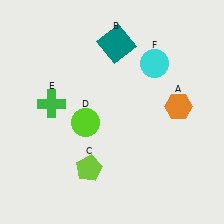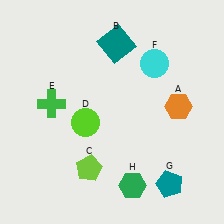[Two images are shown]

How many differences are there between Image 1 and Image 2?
There are 2 differences between the two images.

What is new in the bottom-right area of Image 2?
A green hexagon (H) was added in the bottom-right area of Image 2.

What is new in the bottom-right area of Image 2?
A teal pentagon (G) was added in the bottom-right area of Image 2.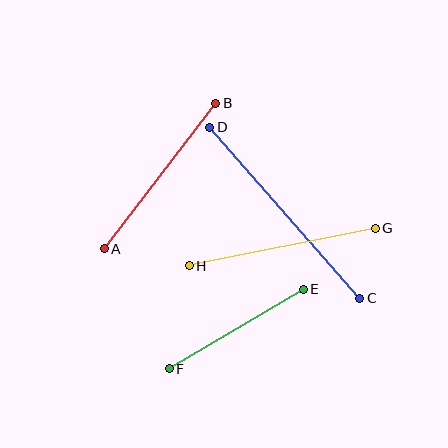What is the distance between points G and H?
The distance is approximately 190 pixels.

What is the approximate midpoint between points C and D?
The midpoint is at approximately (285, 213) pixels.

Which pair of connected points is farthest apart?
Points C and D are farthest apart.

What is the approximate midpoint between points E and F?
The midpoint is at approximately (236, 329) pixels.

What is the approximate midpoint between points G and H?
The midpoint is at approximately (282, 247) pixels.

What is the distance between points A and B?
The distance is approximately 183 pixels.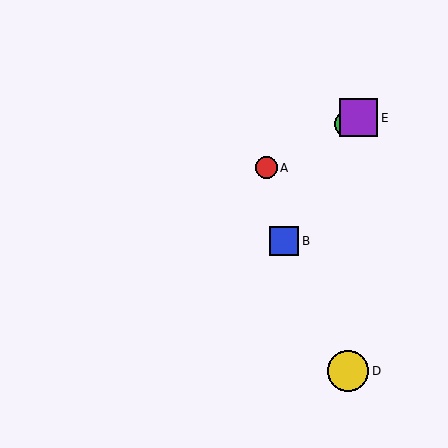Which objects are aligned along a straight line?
Objects A, C, E are aligned along a straight line.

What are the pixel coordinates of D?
Object D is at (348, 371).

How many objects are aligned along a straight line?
3 objects (A, C, E) are aligned along a straight line.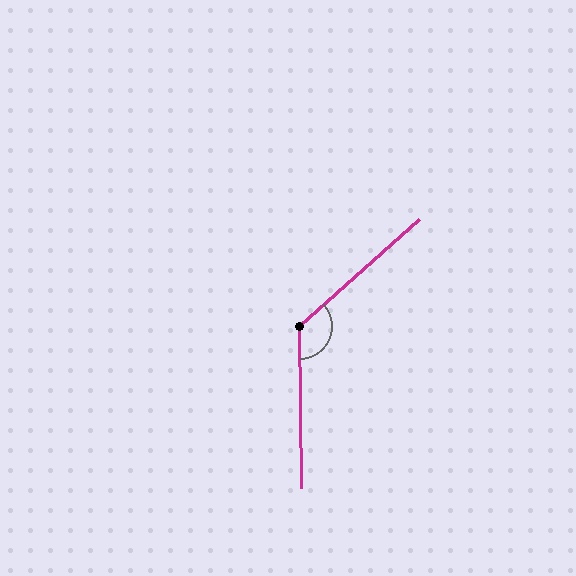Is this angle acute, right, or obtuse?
It is obtuse.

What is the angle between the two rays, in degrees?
Approximately 131 degrees.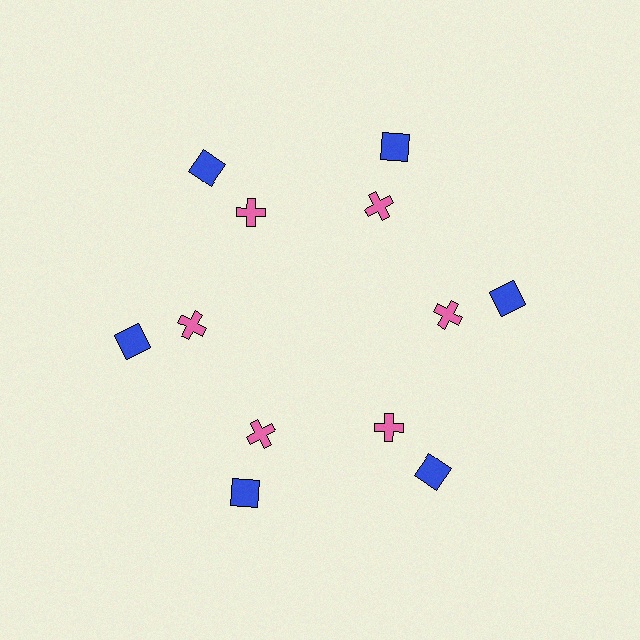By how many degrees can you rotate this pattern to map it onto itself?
The pattern maps onto itself every 60 degrees of rotation.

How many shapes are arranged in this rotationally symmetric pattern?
There are 12 shapes, arranged in 6 groups of 2.